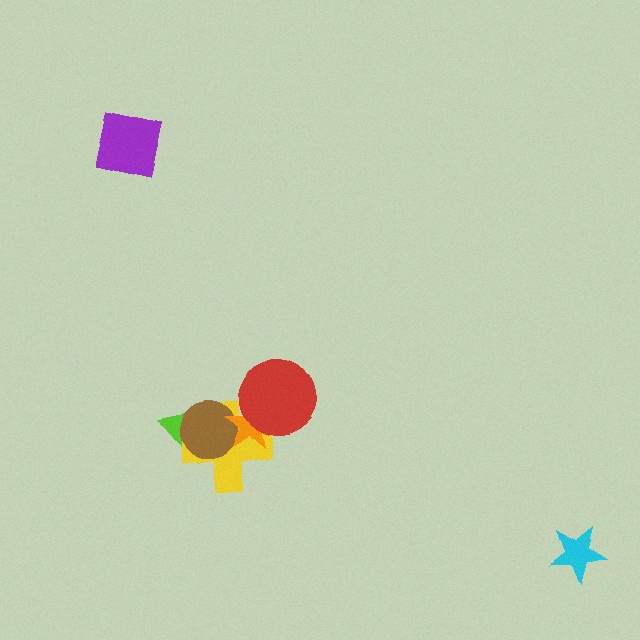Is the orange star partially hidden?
Yes, it is partially covered by another shape.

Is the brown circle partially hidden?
Yes, it is partially covered by another shape.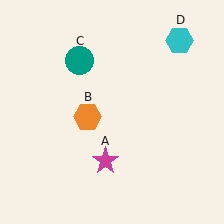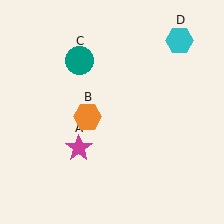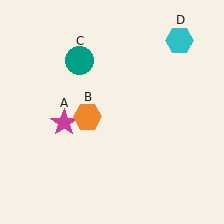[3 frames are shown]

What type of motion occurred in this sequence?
The magenta star (object A) rotated clockwise around the center of the scene.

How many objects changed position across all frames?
1 object changed position: magenta star (object A).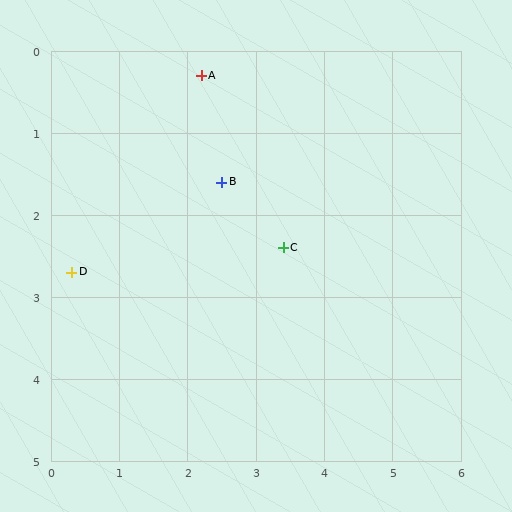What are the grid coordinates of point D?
Point D is at approximately (0.3, 2.7).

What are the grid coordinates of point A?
Point A is at approximately (2.2, 0.3).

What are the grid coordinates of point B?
Point B is at approximately (2.5, 1.6).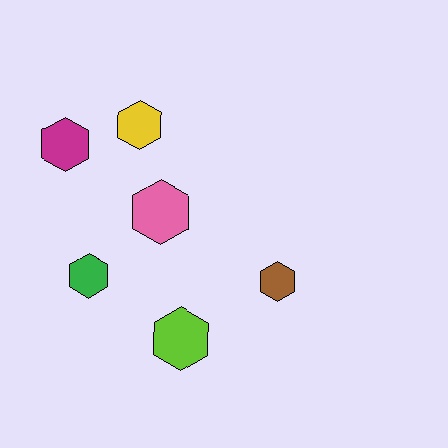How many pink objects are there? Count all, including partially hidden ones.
There is 1 pink object.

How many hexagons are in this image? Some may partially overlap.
There are 6 hexagons.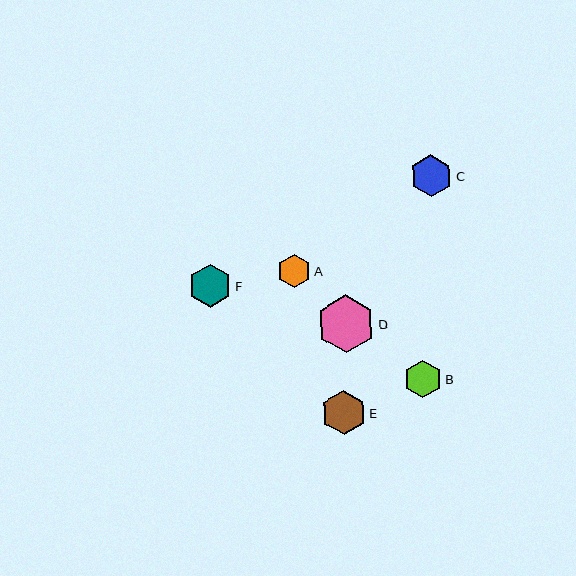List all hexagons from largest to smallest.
From largest to smallest: D, E, F, C, B, A.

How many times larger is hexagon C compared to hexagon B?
Hexagon C is approximately 1.1 times the size of hexagon B.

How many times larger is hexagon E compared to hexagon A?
Hexagon E is approximately 1.3 times the size of hexagon A.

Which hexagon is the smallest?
Hexagon A is the smallest with a size of approximately 33 pixels.